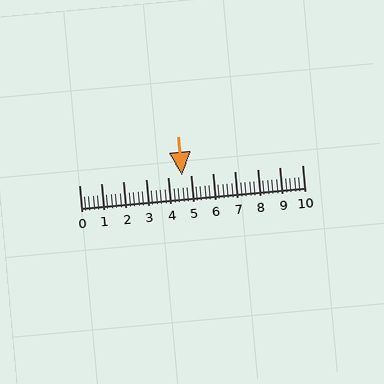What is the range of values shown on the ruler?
The ruler shows values from 0 to 10.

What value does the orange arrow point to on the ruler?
The orange arrow points to approximately 4.6.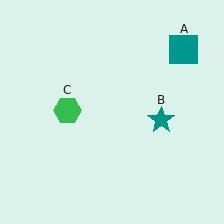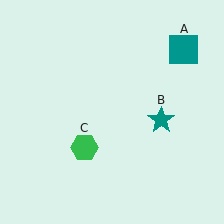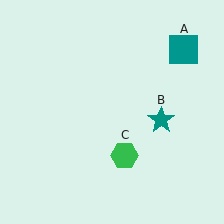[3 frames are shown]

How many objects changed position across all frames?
1 object changed position: green hexagon (object C).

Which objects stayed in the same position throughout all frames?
Teal square (object A) and teal star (object B) remained stationary.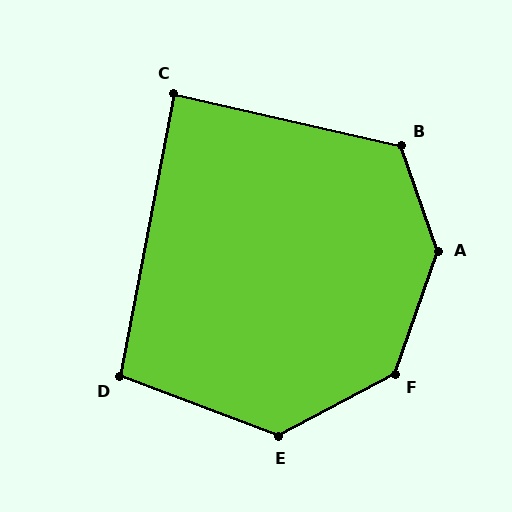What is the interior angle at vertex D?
Approximately 100 degrees (obtuse).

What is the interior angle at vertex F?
Approximately 138 degrees (obtuse).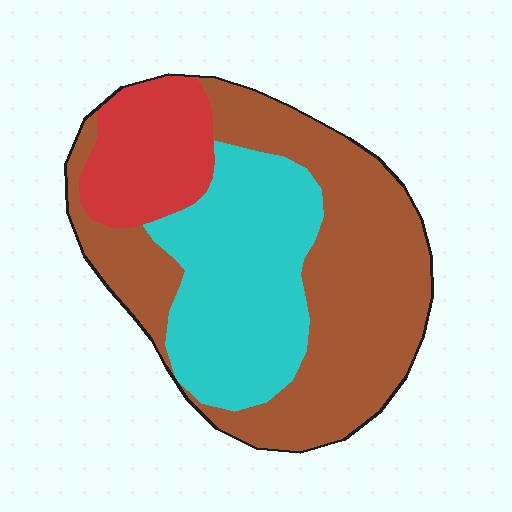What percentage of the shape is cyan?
Cyan covers around 35% of the shape.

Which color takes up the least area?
Red, at roughly 15%.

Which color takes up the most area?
Brown, at roughly 50%.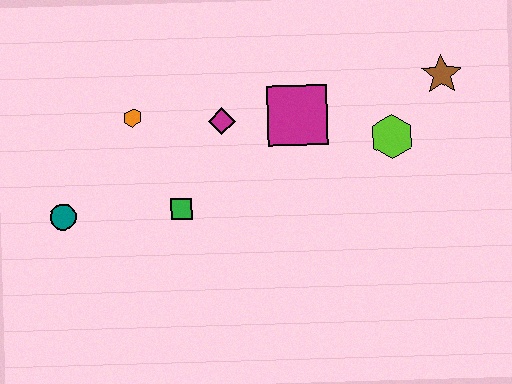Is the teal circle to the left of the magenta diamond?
Yes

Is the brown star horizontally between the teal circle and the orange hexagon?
No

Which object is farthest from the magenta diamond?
The brown star is farthest from the magenta diamond.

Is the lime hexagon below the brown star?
Yes